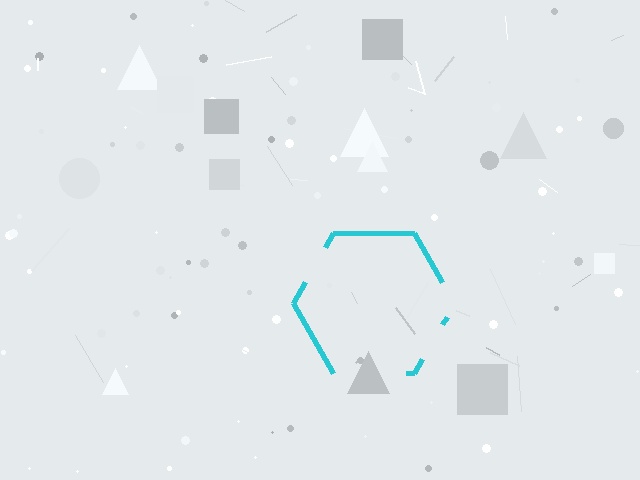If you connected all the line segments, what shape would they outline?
They would outline a hexagon.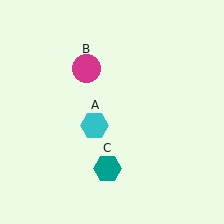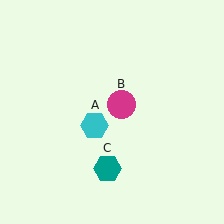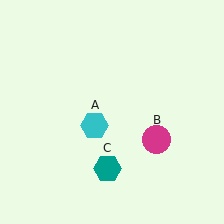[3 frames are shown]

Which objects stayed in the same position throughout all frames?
Cyan hexagon (object A) and teal hexagon (object C) remained stationary.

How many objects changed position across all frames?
1 object changed position: magenta circle (object B).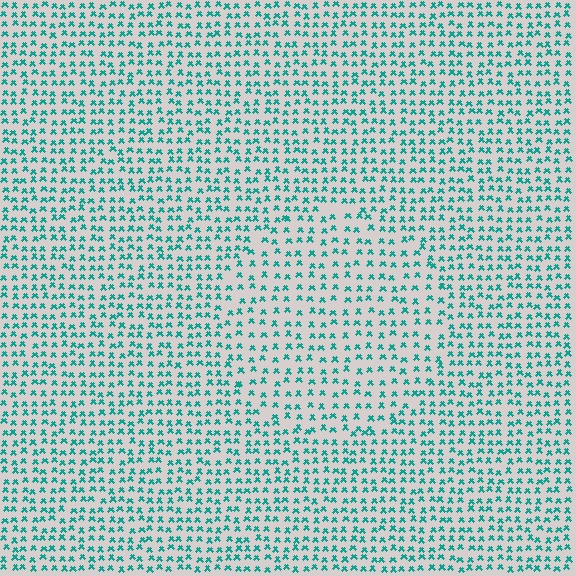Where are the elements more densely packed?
The elements are more densely packed outside the circle boundary.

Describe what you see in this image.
The image contains small teal elements arranged at two different densities. A circle-shaped region is visible where the elements are less densely packed than the surrounding area.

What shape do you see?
I see a circle.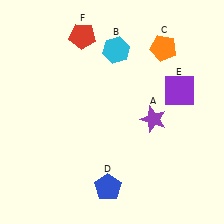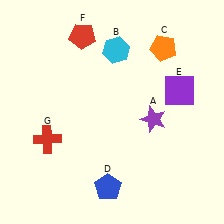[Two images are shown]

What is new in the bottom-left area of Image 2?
A red cross (G) was added in the bottom-left area of Image 2.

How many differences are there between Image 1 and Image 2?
There is 1 difference between the two images.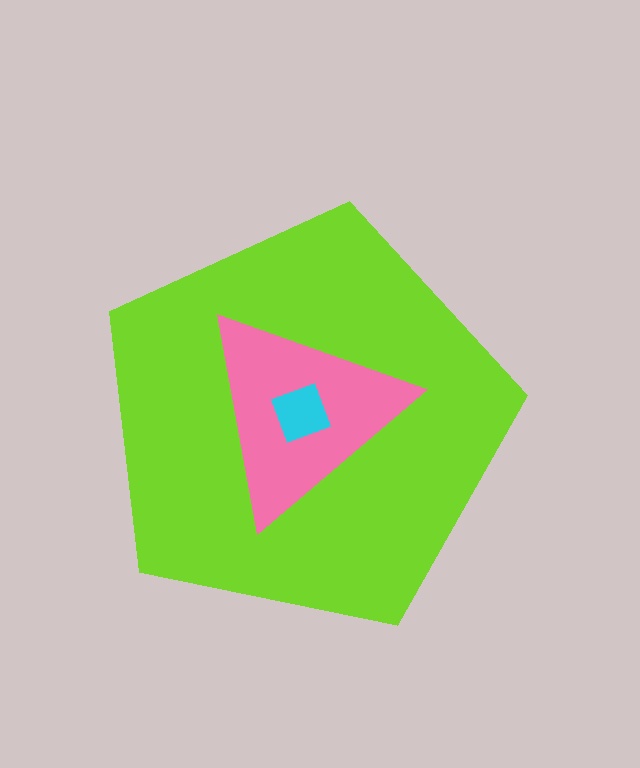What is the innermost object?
The cyan diamond.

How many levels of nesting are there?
3.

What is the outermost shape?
The lime pentagon.